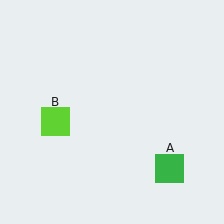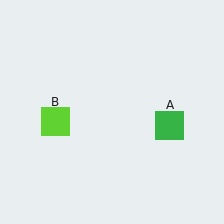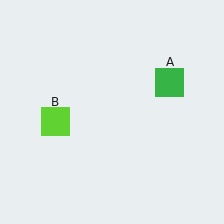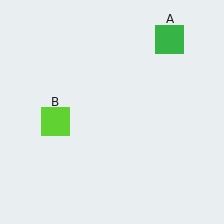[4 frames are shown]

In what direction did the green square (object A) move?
The green square (object A) moved up.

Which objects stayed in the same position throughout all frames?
Lime square (object B) remained stationary.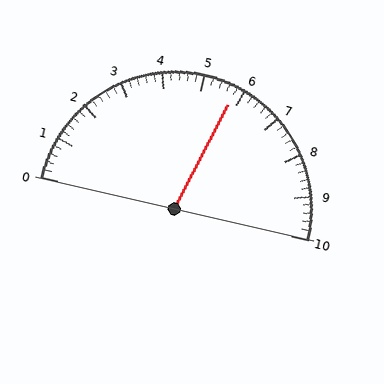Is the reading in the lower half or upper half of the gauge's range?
The reading is in the upper half of the range (0 to 10).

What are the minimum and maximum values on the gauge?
The gauge ranges from 0 to 10.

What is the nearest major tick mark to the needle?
The nearest major tick mark is 6.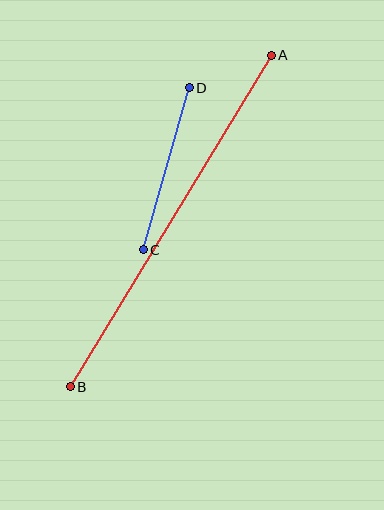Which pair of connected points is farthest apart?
Points A and B are farthest apart.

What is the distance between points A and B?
The distance is approximately 388 pixels.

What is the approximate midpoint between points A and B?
The midpoint is at approximately (171, 221) pixels.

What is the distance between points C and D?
The distance is approximately 168 pixels.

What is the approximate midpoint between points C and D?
The midpoint is at approximately (166, 169) pixels.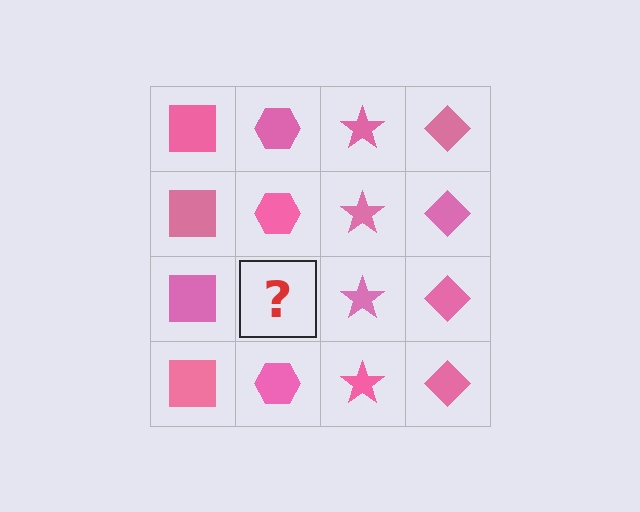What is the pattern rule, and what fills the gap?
The rule is that each column has a consistent shape. The gap should be filled with a pink hexagon.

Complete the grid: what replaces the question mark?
The question mark should be replaced with a pink hexagon.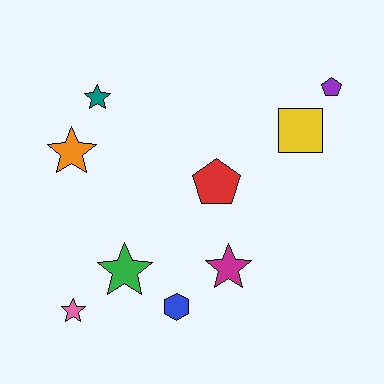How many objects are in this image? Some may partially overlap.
There are 9 objects.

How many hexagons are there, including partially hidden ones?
There is 1 hexagon.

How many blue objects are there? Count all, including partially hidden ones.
There is 1 blue object.